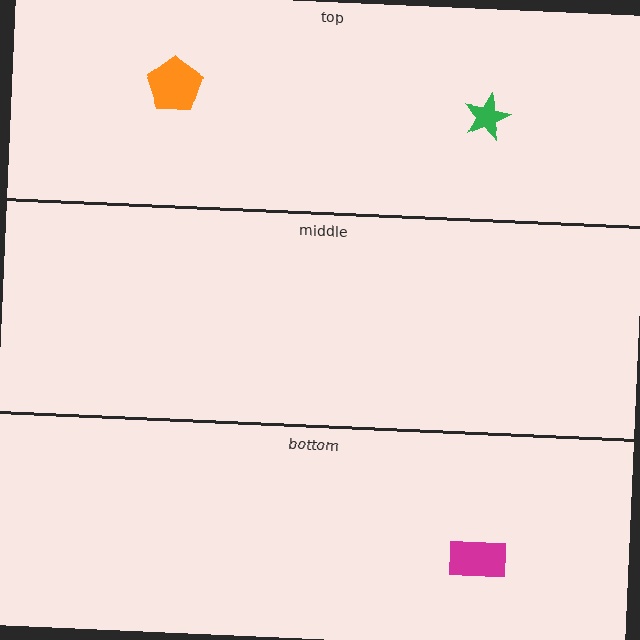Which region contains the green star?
The top region.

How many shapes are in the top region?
2.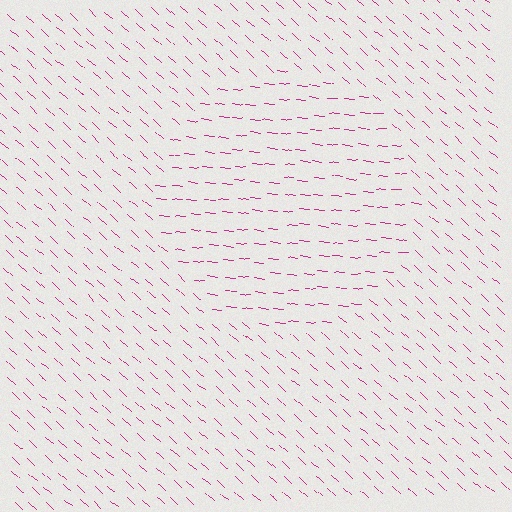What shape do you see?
I see a circle.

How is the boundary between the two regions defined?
The boundary is defined purely by a change in line orientation (approximately 36 degrees difference). All lines are the same color and thickness.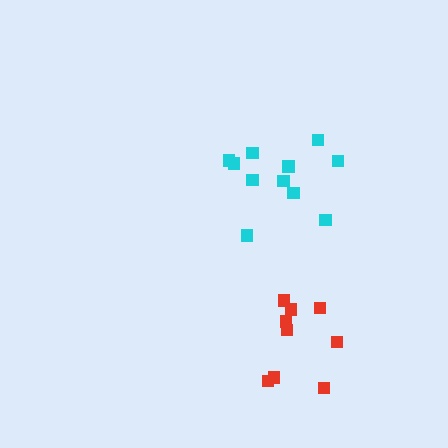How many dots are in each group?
Group 1: 11 dots, Group 2: 9 dots (20 total).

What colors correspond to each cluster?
The clusters are colored: cyan, red.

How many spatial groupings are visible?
There are 2 spatial groupings.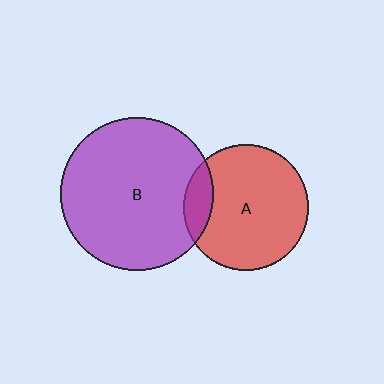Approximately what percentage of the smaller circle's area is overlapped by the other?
Approximately 15%.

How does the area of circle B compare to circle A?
Approximately 1.5 times.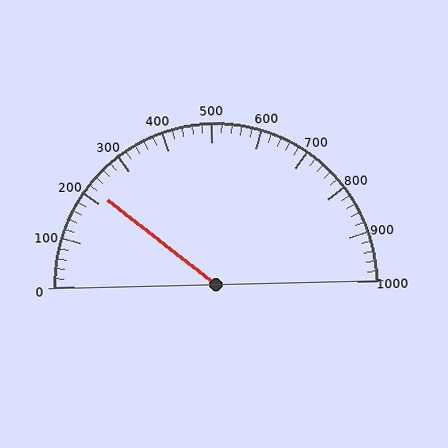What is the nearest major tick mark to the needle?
The nearest major tick mark is 200.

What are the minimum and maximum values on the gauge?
The gauge ranges from 0 to 1000.